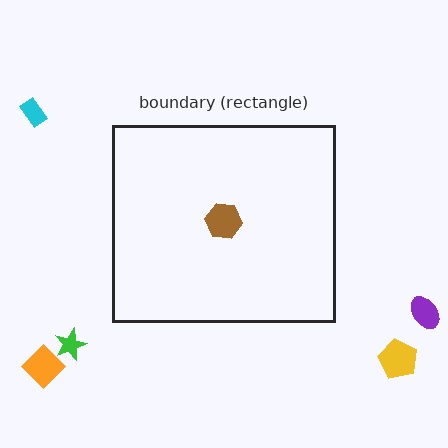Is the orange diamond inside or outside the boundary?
Outside.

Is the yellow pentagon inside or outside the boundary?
Outside.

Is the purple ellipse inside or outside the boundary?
Outside.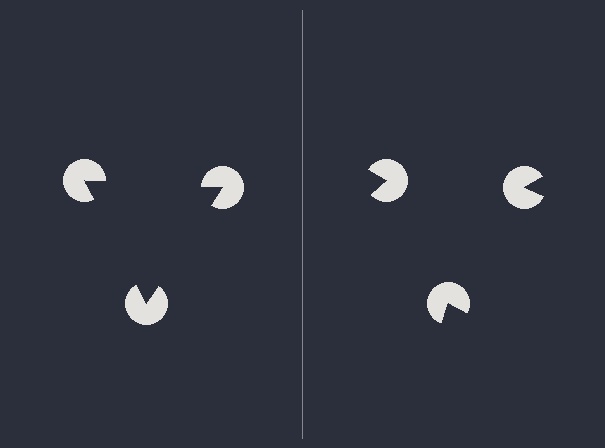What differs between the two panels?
The pac-man discs are positioned identically on both sides; only the wedge orientations differ. On the left they align to a triangle; on the right they are misaligned.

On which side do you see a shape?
An illusory triangle appears on the left side. On the right side the wedge cuts are rotated, so no coherent shape forms.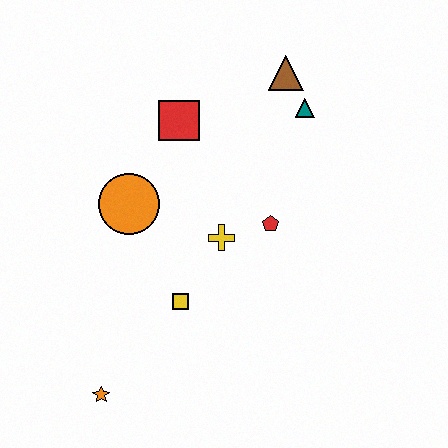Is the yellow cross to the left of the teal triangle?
Yes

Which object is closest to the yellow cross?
The red pentagon is closest to the yellow cross.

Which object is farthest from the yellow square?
The brown triangle is farthest from the yellow square.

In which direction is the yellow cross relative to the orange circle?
The yellow cross is to the right of the orange circle.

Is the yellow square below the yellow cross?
Yes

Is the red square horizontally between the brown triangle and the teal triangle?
No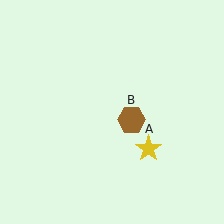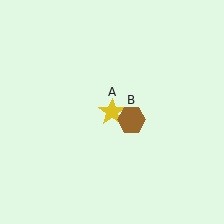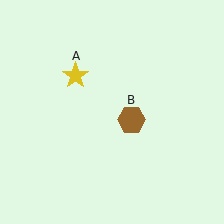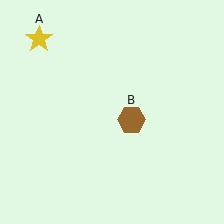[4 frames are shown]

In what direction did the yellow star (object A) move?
The yellow star (object A) moved up and to the left.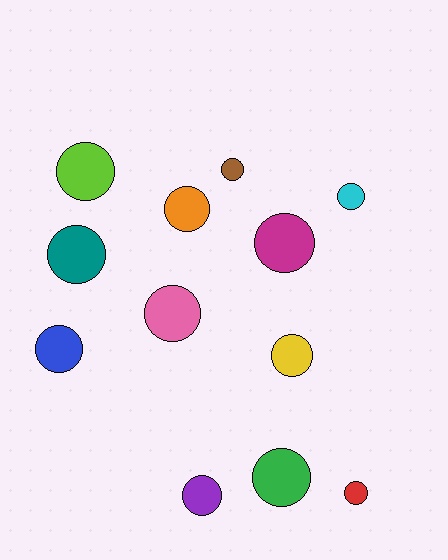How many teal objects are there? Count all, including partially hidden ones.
There is 1 teal object.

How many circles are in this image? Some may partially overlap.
There are 12 circles.